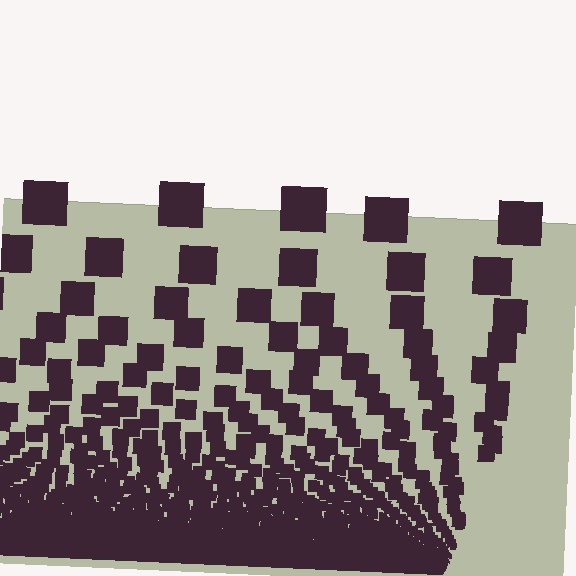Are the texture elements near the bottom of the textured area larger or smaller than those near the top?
Smaller. The gradient is inverted — elements near the bottom are smaller and denser.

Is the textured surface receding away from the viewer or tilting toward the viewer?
The surface appears to tilt toward the viewer. Texture elements get larger and sparser toward the top.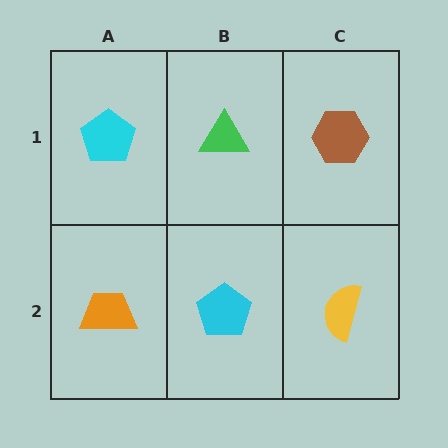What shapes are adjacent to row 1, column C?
A yellow semicircle (row 2, column C), a green triangle (row 1, column B).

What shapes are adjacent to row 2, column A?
A cyan pentagon (row 1, column A), a cyan pentagon (row 2, column B).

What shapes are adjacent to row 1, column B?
A cyan pentagon (row 2, column B), a cyan pentagon (row 1, column A), a brown hexagon (row 1, column C).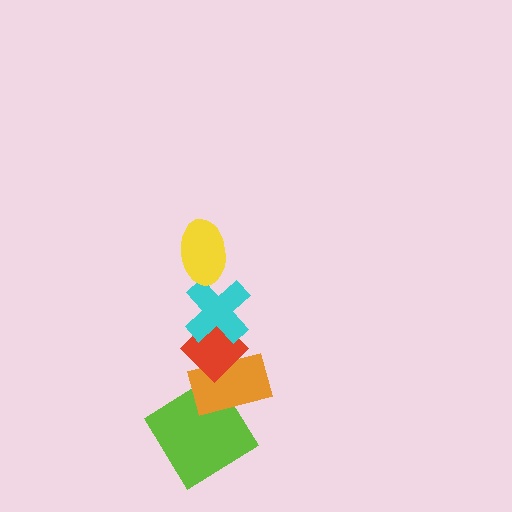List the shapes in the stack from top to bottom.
From top to bottom: the yellow ellipse, the cyan cross, the red diamond, the orange rectangle, the lime diamond.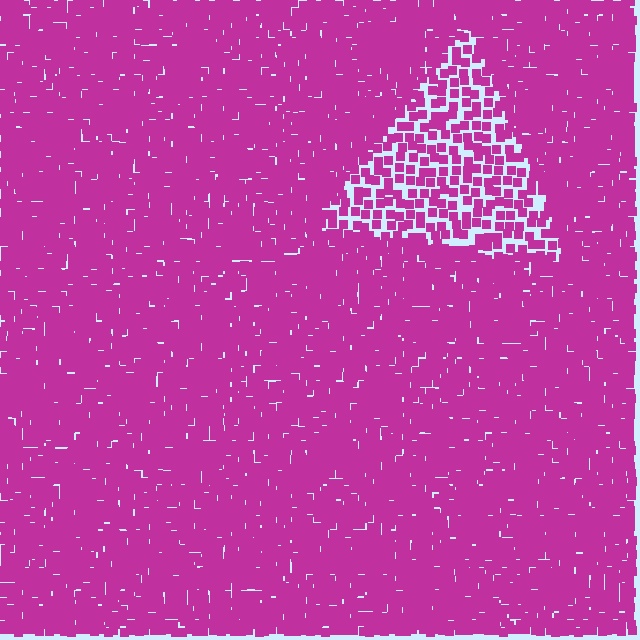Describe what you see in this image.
The image contains small magenta elements arranged at two different densities. A triangle-shaped region is visible where the elements are less densely packed than the surrounding area.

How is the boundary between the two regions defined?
The boundary is defined by a change in element density (approximately 2.2x ratio). All elements are the same color, size, and shape.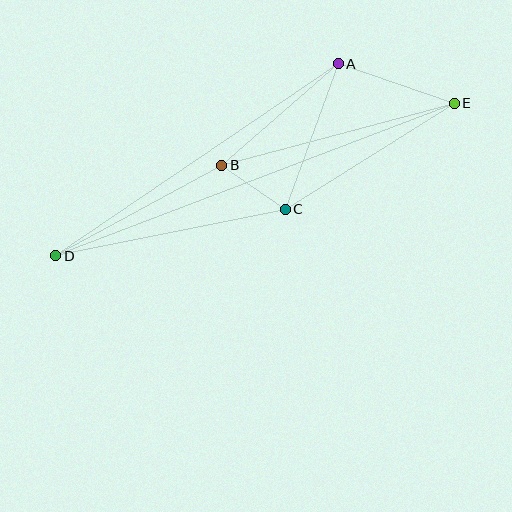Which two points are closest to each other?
Points B and C are closest to each other.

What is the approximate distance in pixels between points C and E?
The distance between C and E is approximately 200 pixels.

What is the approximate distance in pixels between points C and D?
The distance between C and D is approximately 234 pixels.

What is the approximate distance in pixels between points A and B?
The distance between A and B is approximately 155 pixels.